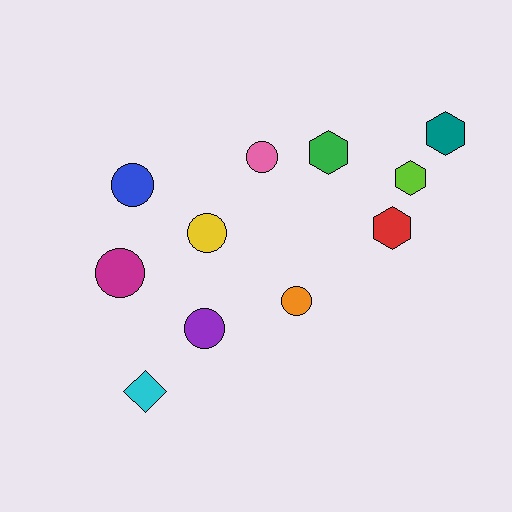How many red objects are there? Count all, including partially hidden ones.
There is 1 red object.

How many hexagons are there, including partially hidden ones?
There are 4 hexagons.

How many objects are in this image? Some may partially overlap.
There are 11 objects.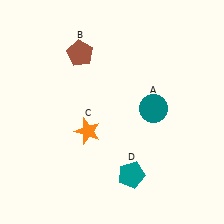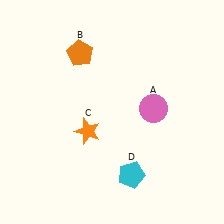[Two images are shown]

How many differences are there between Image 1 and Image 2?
There are 3 differences between the two images.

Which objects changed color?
A changed from teal to pink. B changed from brown to orange. D changed from teal to cyan.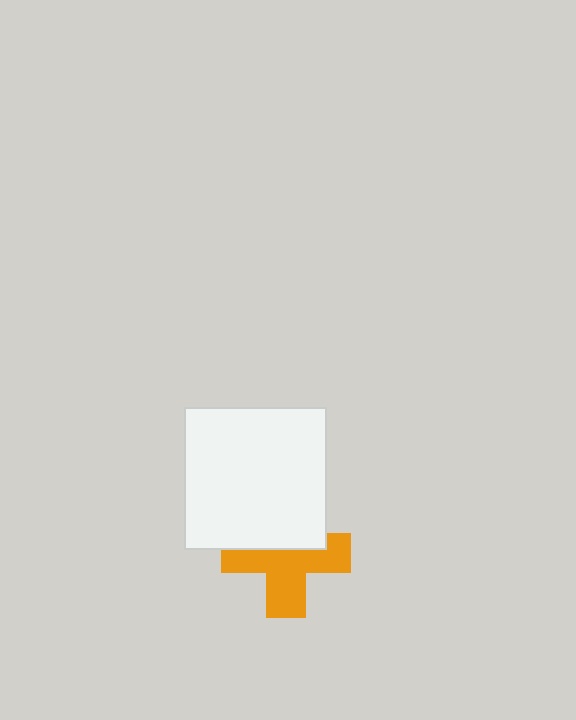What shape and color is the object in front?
The object in front is a white square.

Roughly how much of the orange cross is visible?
About half of it is visible (roughly 60%).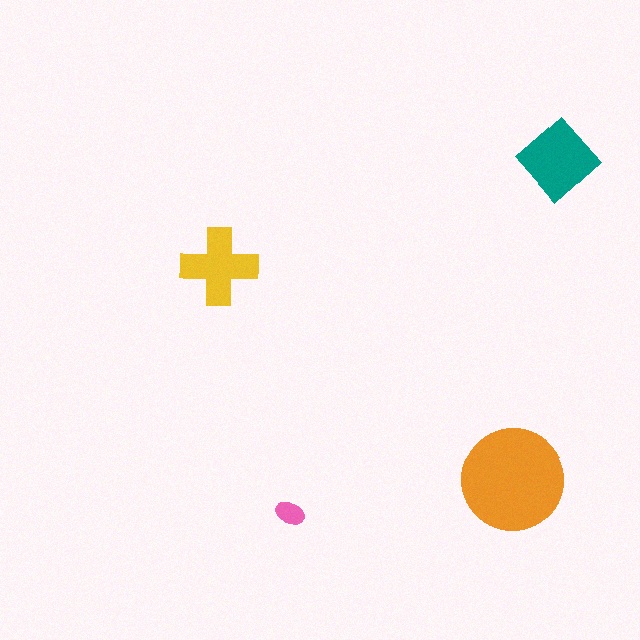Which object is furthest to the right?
The teal diamond is rightmost.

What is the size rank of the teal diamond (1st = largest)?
2nd.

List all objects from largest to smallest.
The orange circle, the teal diamond, the yellow cross, the pink ellipse.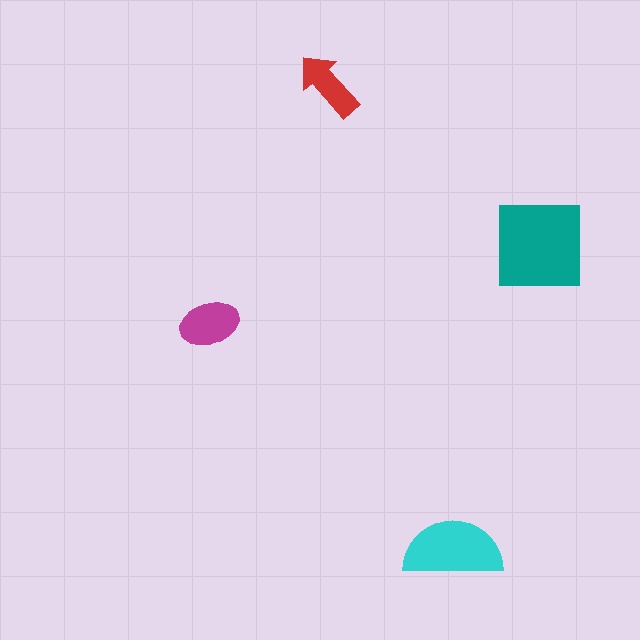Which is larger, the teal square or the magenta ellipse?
The teal square.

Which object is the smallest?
The red arrow.